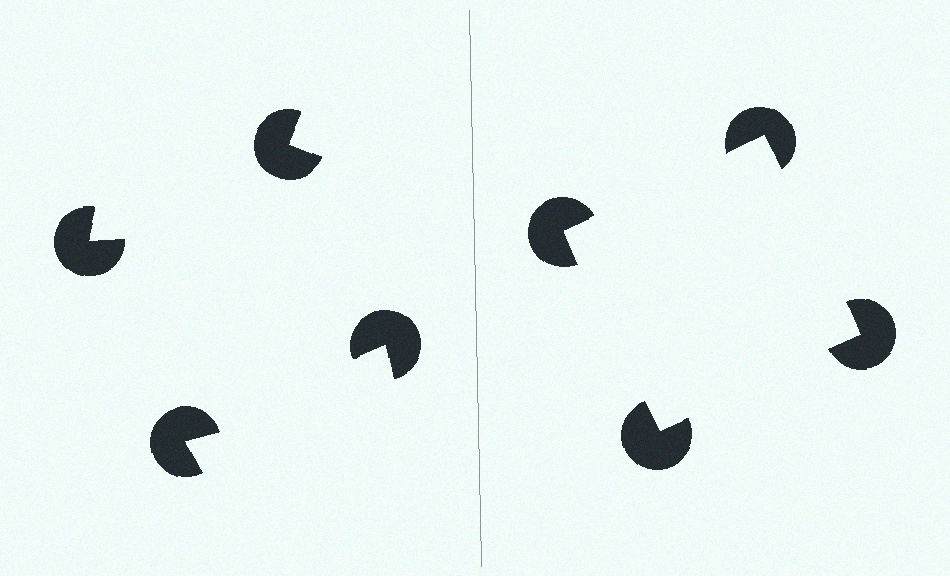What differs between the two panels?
The pac-man discs are positioned identically on both sides; only the wedge orientations differ. On the right they align to a square; on the left they are misaligned.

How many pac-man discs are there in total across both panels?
8 — 4 on each side.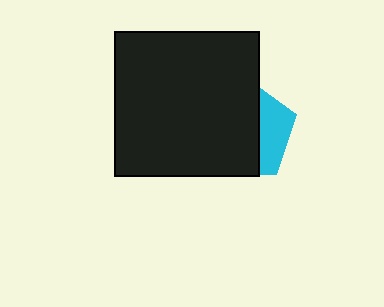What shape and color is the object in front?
The object in front is a black square.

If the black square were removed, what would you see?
You would see the complete cyan pentagon.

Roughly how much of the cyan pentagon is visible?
A small part of it is visible (roughly 31%).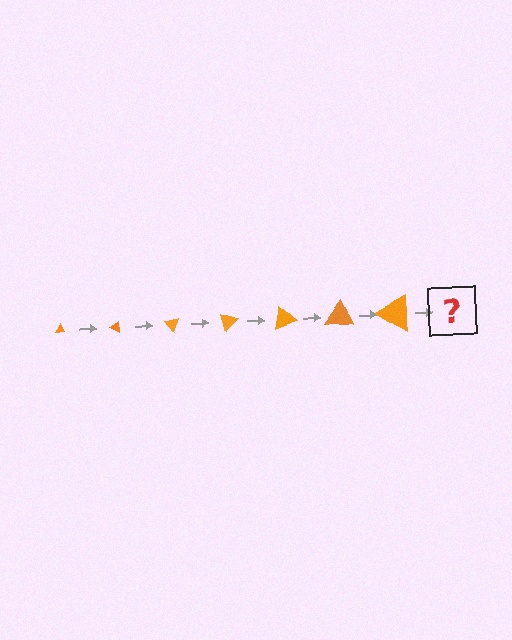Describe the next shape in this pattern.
It should be a triangle, larger than the previous one and rotated 175 degrees from the start.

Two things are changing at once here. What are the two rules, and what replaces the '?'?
The two rules are that the triangle grows larger each step and it rotates 25 degrees each step. The '?' should be a triangle, larger than the previous one and rotated 175 degrees from the start.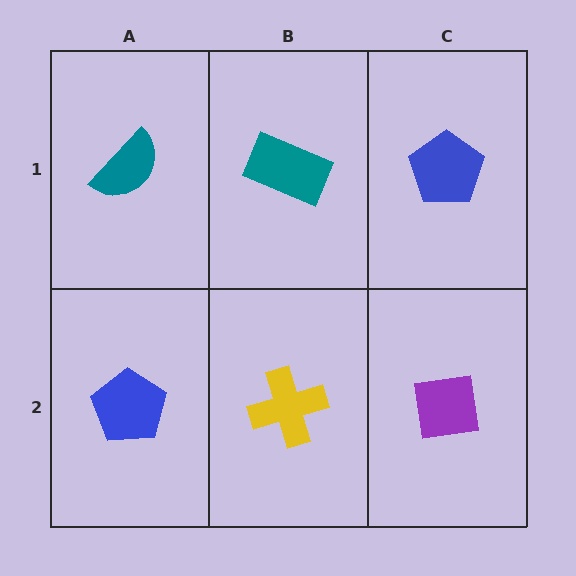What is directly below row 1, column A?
A blue pentagon.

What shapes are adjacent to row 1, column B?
A yellow cross (row 2, column B), a teal semicircle (row 1, column A), a blue pentagon (row 1, column C).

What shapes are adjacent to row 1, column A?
A blue pentagon (row 2, column A), a teal rectangle (row 1, column B).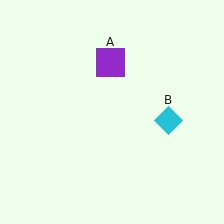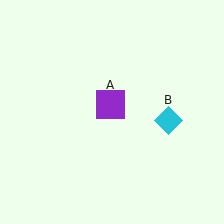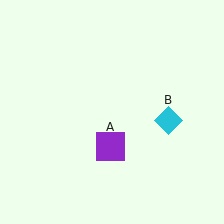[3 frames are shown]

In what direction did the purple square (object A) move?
The purple square (object A) moved down.